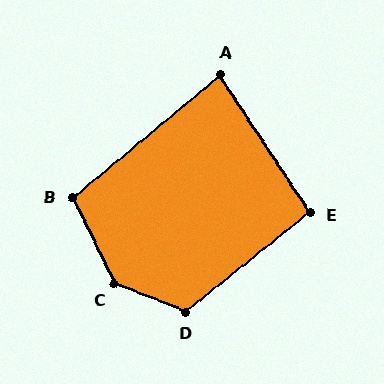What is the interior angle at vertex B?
Approximately 103 degrees (obtuse).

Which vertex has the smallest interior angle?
A, at approximately 84 degrees.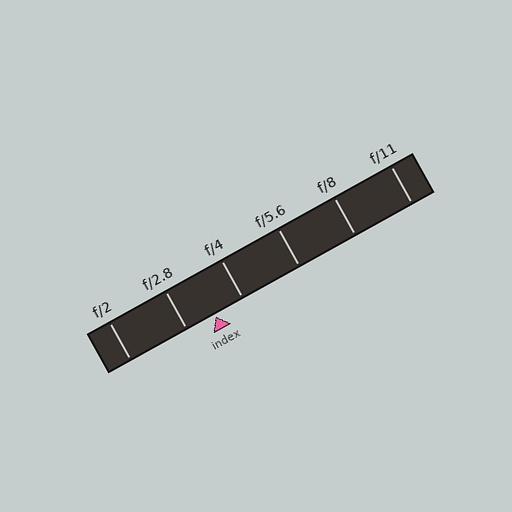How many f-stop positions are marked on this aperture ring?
There are 6 f-stop positions marked.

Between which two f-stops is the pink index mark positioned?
The index mark is between f/2.8 and f/4.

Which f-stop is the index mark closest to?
The index mark is closest to f/4.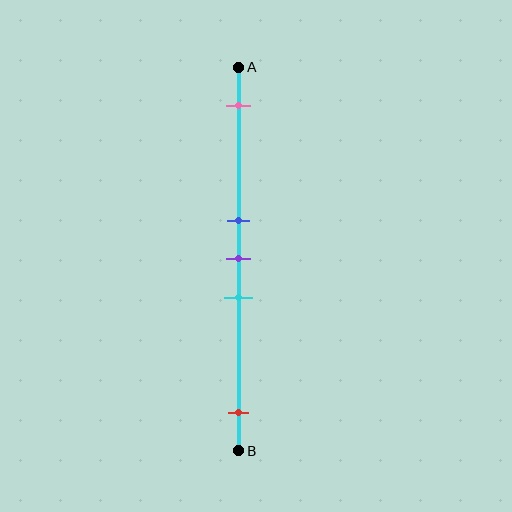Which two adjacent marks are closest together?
The blue and purple marks are the closest adjacent pair.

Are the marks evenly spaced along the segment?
No, the marks are not evenly spaced.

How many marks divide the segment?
There are 5 marks dividing the segment.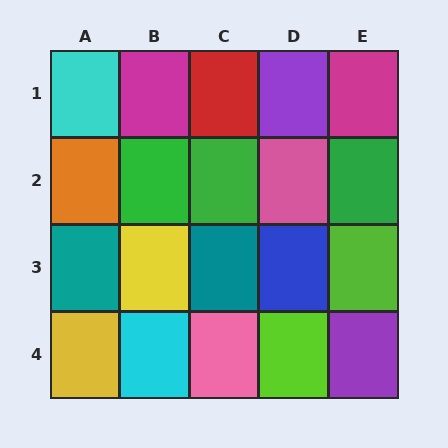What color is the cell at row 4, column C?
Pink.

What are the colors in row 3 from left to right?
Teal, yellow, teal, blue, lime.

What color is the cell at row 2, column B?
Green.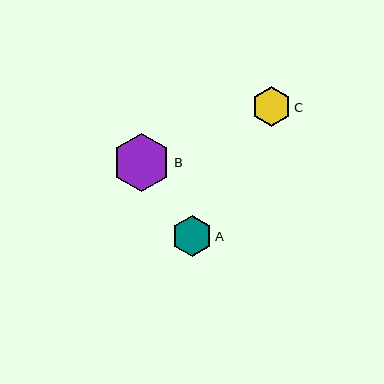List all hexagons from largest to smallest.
From largest to smallest: B, A, C.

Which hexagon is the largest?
Hexagon B is the largest with a size of approximately 58 pixels.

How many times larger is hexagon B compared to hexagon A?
Hexagon B is approximately 1.4 times the size of hexagon A.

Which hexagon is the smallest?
Hexagon C is the smallest with a size of approximately 40 pixels.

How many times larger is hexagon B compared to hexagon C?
Hexagon B is approximately 1.5 times the size of hexagon C.